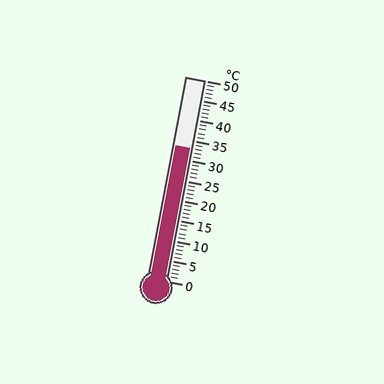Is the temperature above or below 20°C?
The temperature is above 20°C.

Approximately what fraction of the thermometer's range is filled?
The thermometer is filled to approximately 65% of its range.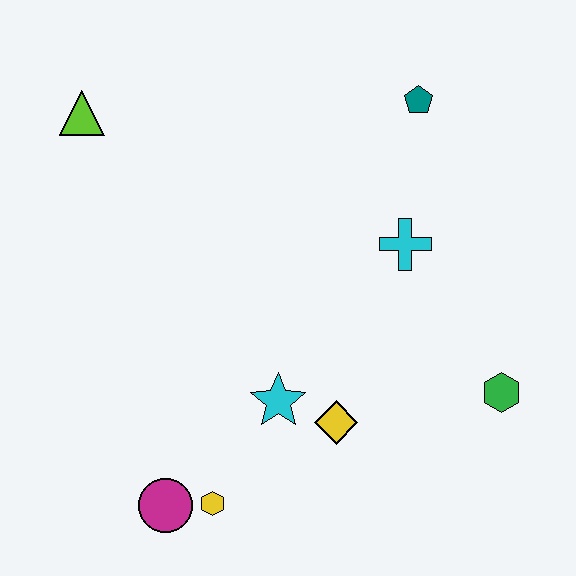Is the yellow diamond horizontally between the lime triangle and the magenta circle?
No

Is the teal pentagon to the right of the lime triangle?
Yes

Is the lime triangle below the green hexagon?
No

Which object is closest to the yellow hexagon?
The magenta circle is closest to the yellow hexagon.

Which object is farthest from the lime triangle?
The green hexagon is farthest from the lime triangle.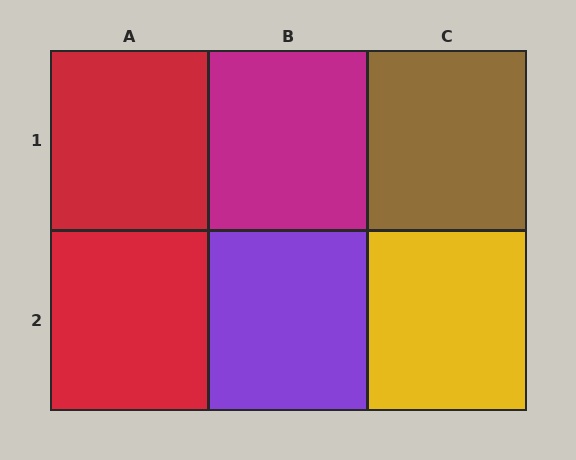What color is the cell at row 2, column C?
Yellow.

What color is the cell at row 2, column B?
Purple.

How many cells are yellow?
1 cell is yellow.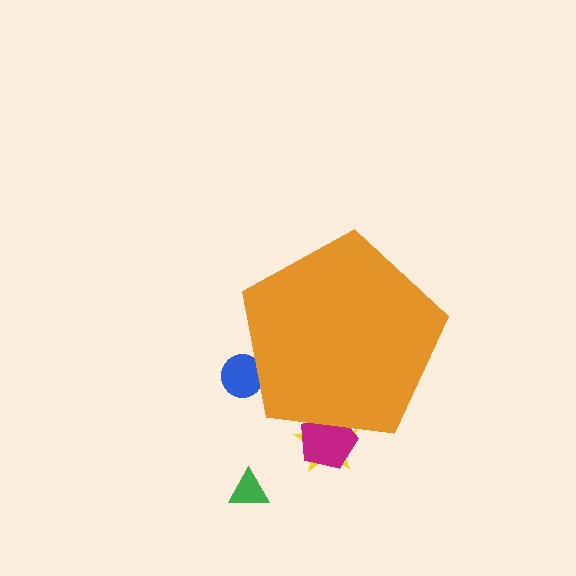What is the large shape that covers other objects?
An orange pentagon.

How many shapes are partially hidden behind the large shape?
3 shapes are partially hidden.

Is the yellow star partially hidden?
Yes, the yellow star is partially hidden behind the orange pentagon.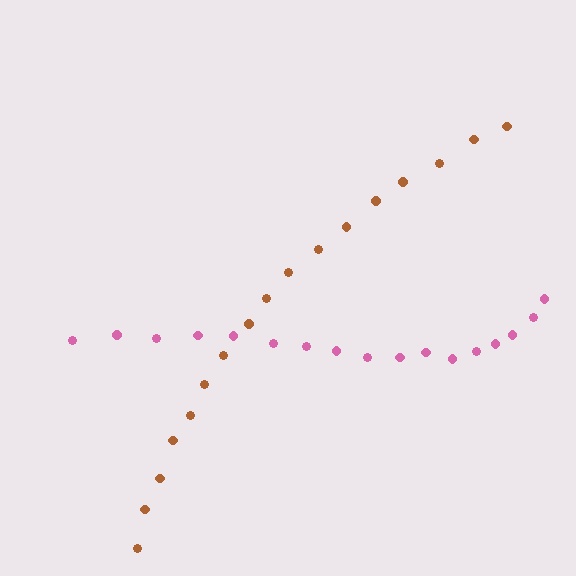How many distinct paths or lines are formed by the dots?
There are 2 distinct paths.